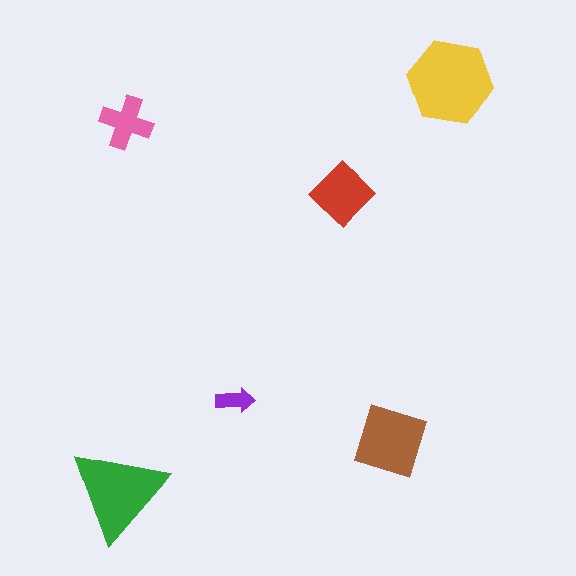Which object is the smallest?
The purple arrow.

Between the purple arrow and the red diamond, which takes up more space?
The red diamond.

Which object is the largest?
The yellow hexagon.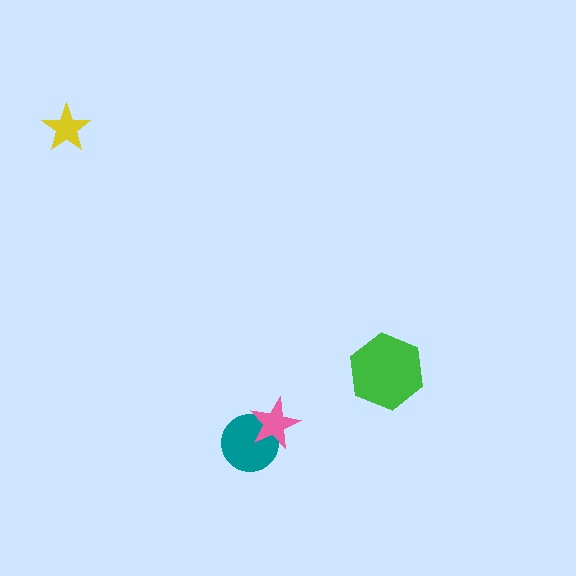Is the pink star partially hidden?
No, no other shape covers it.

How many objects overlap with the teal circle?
1 object overlaps with the teal circle.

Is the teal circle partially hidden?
Yes, it is partially covered by another shape.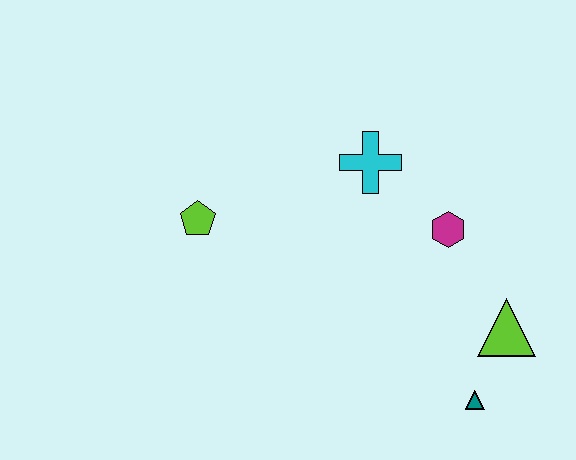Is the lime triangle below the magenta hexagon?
Yes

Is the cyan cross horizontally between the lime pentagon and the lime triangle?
Yes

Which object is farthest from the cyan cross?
The teal triangle is farthest from the cyan cross.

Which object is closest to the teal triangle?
The lime triangle is closest to the teal triangle.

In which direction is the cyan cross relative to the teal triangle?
The cyan cross is above the teal triangle.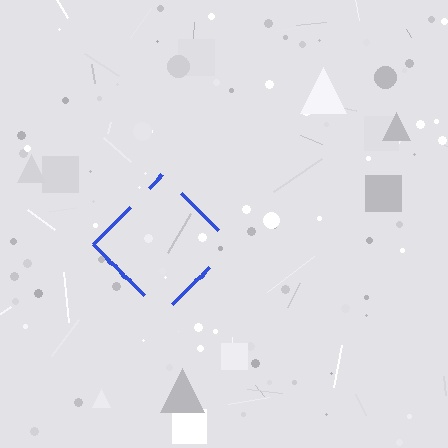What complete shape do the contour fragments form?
The contour fragments form a diamond.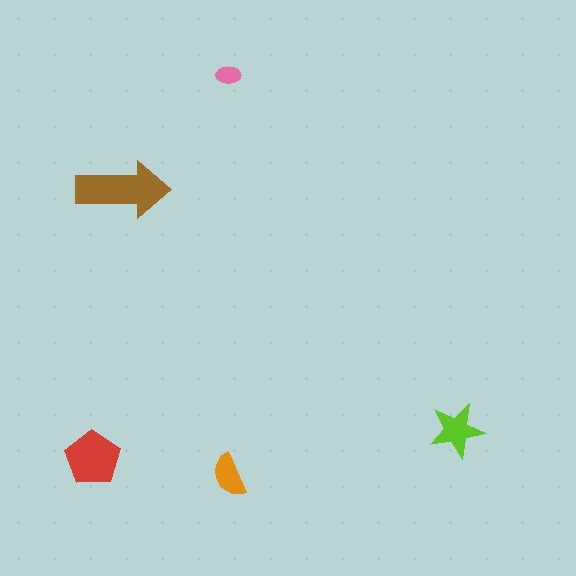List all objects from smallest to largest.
The pink ellipse, the orange semicircle, the lime star, the red pentagon, the brown arrow.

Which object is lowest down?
The orange semicircle is bottommost.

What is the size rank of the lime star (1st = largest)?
3rd.